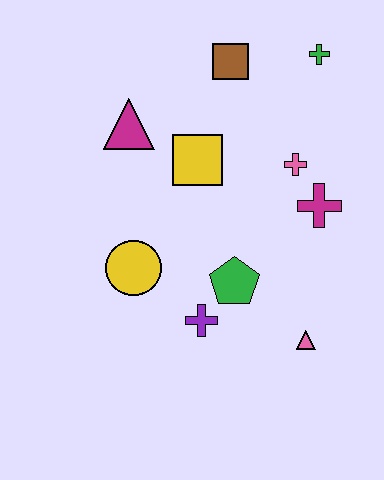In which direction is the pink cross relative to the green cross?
The pink cross is below the green cross.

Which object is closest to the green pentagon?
The purple cross is closest to the green pentagon.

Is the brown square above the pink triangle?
Yes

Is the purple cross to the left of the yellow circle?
No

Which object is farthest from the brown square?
The pink triangle is farthest from the brown square.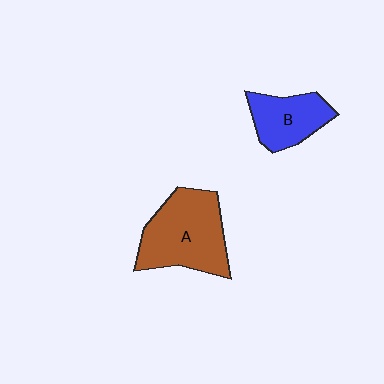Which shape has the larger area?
Shape A (brown).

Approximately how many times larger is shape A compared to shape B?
Approximately 1.6 times.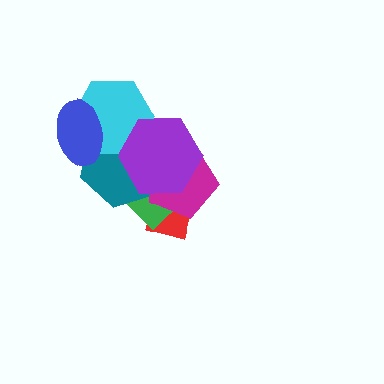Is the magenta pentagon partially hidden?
Yes, it is partially covered by another shape.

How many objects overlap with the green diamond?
4 objects overlap with the green diamond.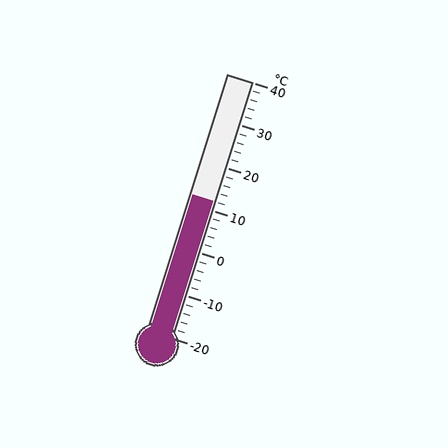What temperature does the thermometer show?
The thermometer shows approximately 12°C.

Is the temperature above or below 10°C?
The temperature is above 10°C.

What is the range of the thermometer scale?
The thermometer scale ranges from -20°C to 40°C.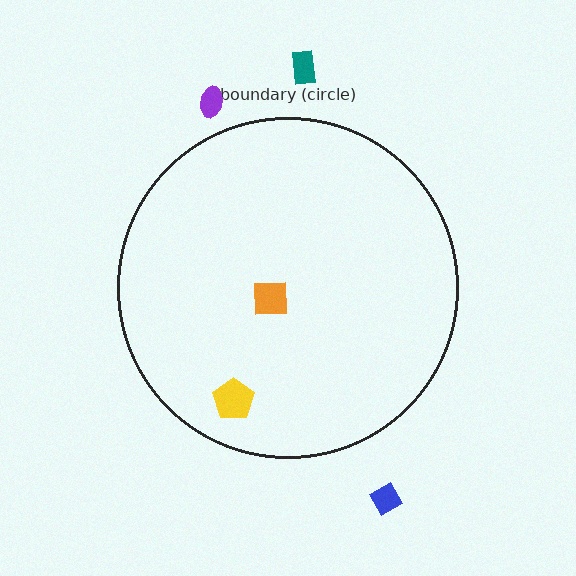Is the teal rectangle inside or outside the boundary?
Outside.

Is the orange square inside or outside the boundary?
Inside.